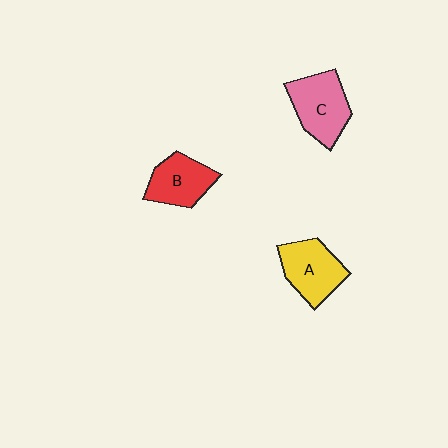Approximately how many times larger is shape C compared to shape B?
Approximately 1.2 times.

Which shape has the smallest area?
Shape B (red).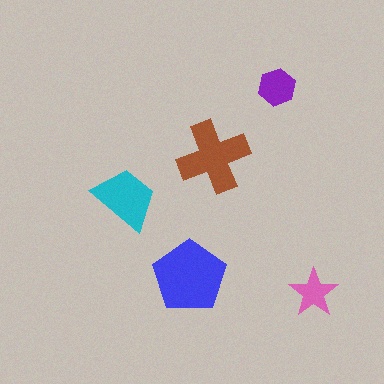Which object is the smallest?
The pink star.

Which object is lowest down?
The pink star is bottommost.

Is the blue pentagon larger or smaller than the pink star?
Larger.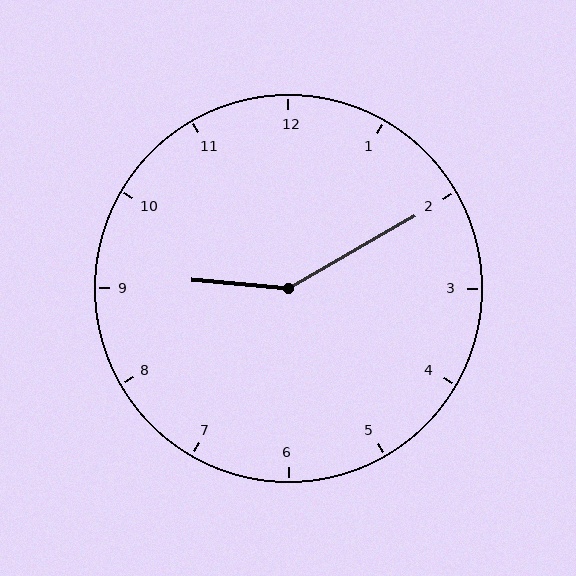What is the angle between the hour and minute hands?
Approximately 145 degrees.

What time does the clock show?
9:10.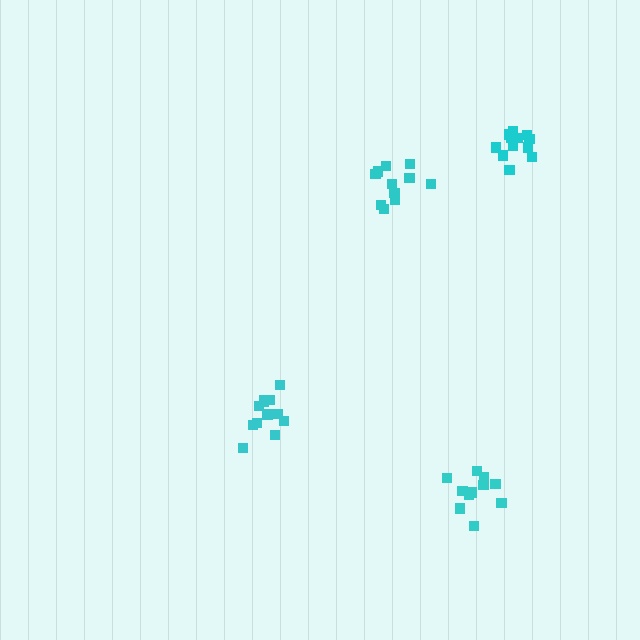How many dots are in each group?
Group 1: 12 dots, Group 2: 11 dots, Group 3: 12 dots, Group 4: 12 dots (47 total).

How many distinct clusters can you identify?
There are 4 distinct clusters.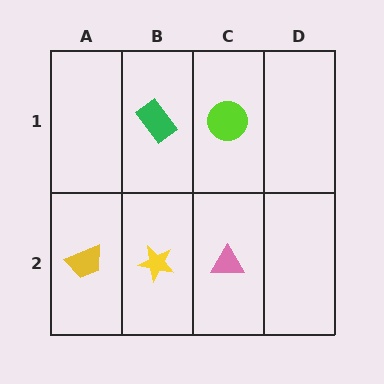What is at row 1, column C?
A lime circle.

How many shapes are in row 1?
2 shapes.